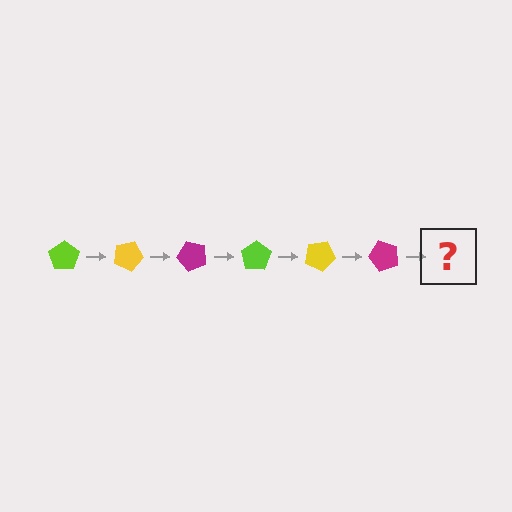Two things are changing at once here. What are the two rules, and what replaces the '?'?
The two rules are that it rotates 25 degrees each step and the color cycles through lime, yellow, and magenta. The '?' should be a lime pentagon, rotated 150 degrees from the start.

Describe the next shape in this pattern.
It should be a lime pentagon, rotated 150 degrees from the start.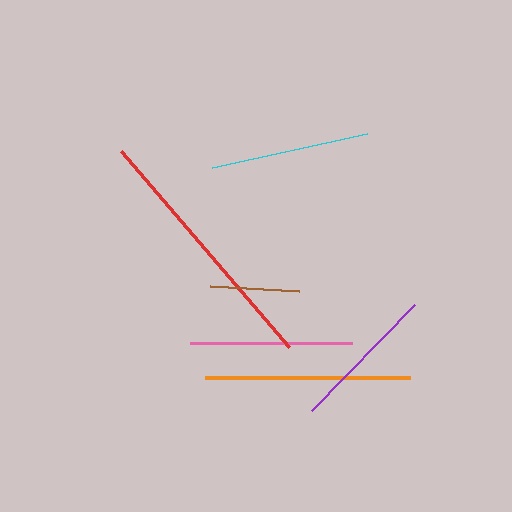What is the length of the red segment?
The red segment is approximately 258 pixels long.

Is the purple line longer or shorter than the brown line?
The purple line is longer than the brown line.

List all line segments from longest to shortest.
From longest to shortest: red, orange, pink, cyan, purple, brown.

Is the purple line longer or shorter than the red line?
The red line is longer than the purple line.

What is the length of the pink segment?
The pink segment is approximately 161 pixels long.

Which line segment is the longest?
The red line is the longest at approximately 258 pixels.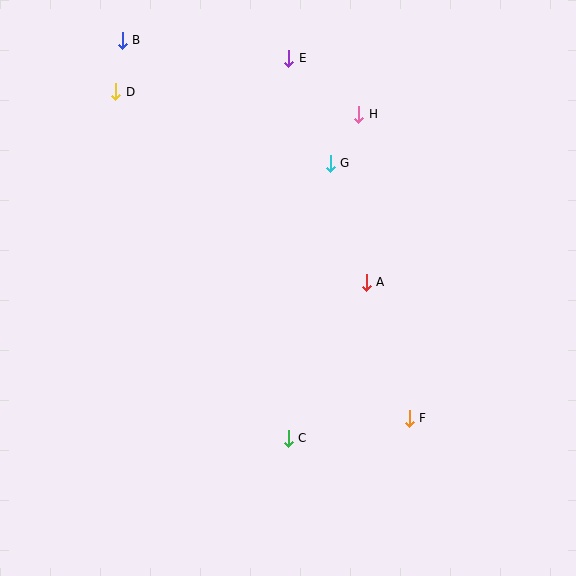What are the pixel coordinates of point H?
Point H is at (359, 114).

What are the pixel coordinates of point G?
Point G is at (330, 163).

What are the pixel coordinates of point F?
Point F is at (409, 418).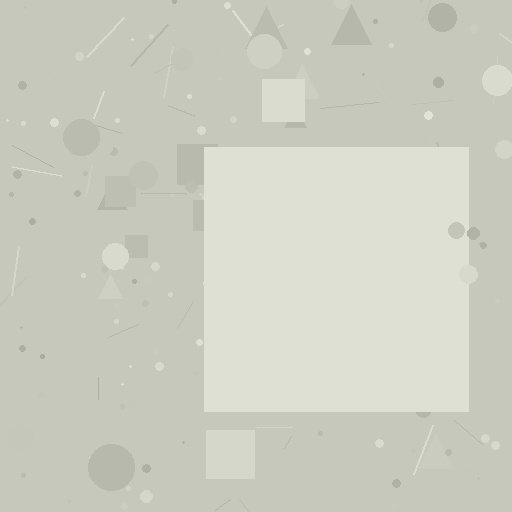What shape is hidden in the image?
A square is hidden in the image.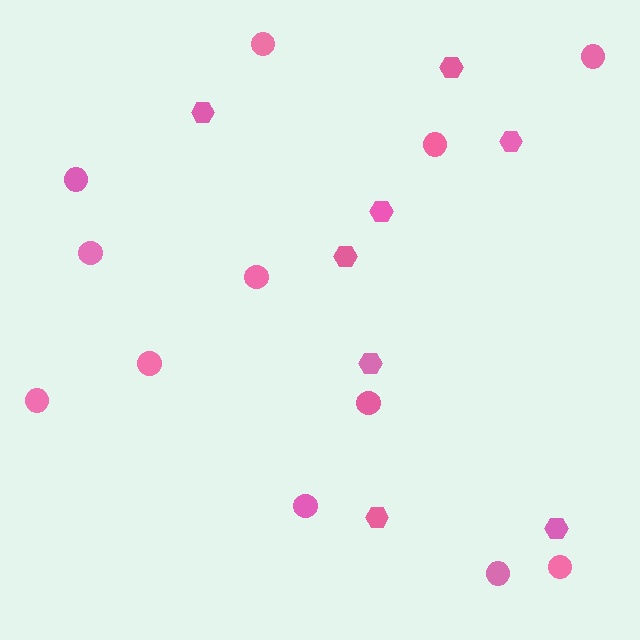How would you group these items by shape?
There are 2 groups: one group of hexagons (8) and one group of circles (12).